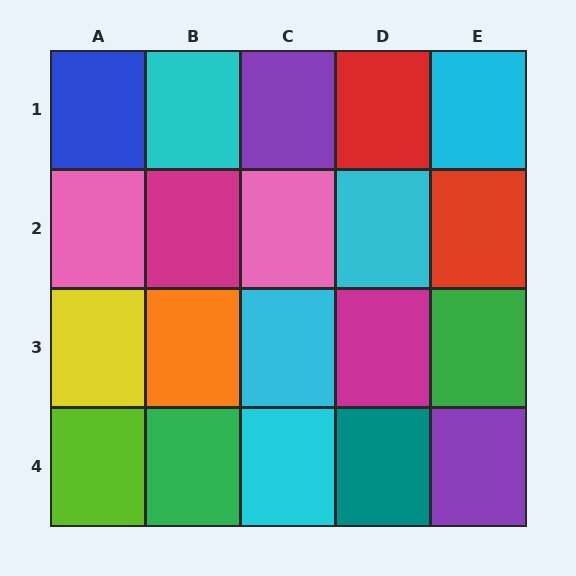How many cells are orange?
1 cell is orange.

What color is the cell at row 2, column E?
Red.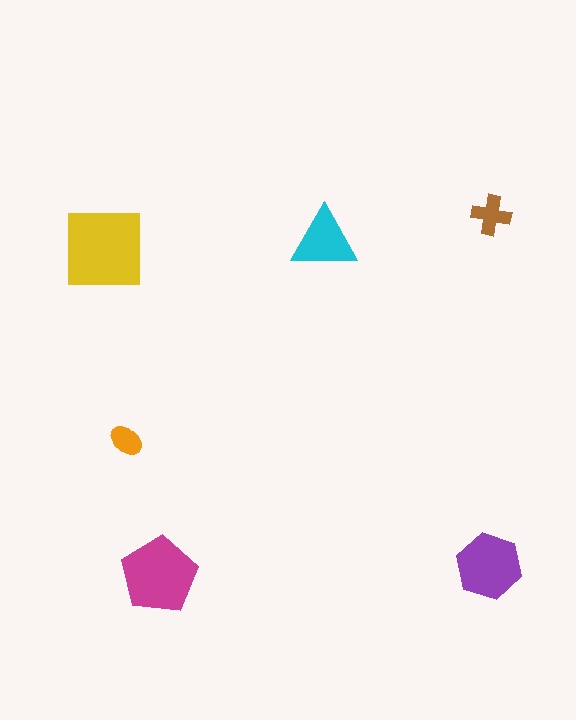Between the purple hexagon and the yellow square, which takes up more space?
The yellow square.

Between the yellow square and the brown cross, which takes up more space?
The yellow square.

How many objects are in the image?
There are 6 objects in the image.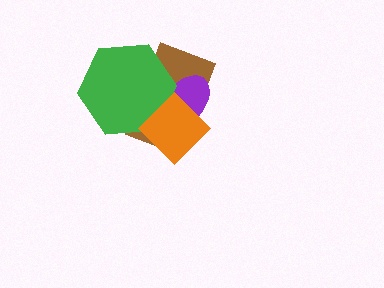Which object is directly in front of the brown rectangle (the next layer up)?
The purple ellipse is directly in front of the brown rectangle.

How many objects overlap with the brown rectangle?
3 objects overlap with the brown rectangle.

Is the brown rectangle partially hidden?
Yes, it is partially covered by another shape.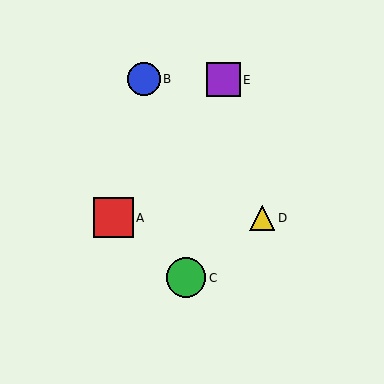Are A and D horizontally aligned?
Yes, both are at y≈218.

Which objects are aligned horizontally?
Objects A, D are aligned horizontally.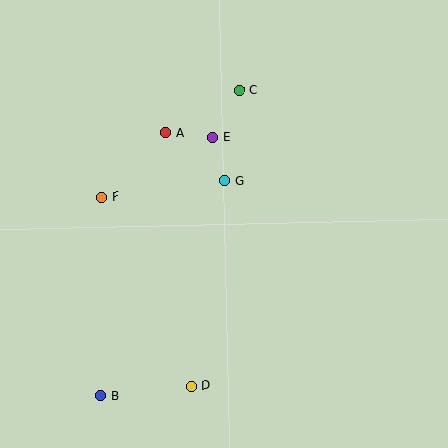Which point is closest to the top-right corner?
Point C is closest to the top-right corner.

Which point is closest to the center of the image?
Point G at (225, 181) is closest to the center.